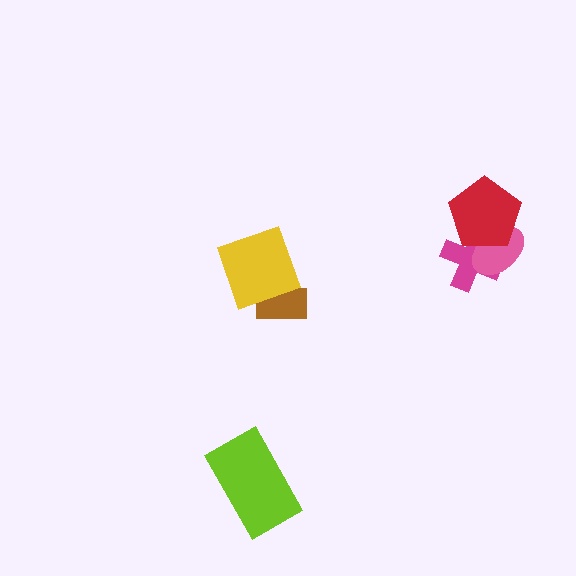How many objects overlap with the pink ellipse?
2 objects overlap with the pink ellipse.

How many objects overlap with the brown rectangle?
1 object overlaps with the brown rectangle.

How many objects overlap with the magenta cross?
2 objects overlap with the magenta cross.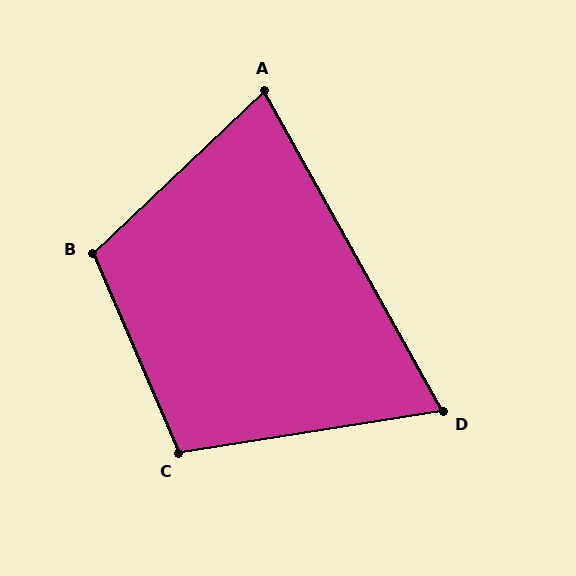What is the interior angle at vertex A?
Approximately 76 degrees (acute).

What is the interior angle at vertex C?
Approximately 104 degrees (obtuse).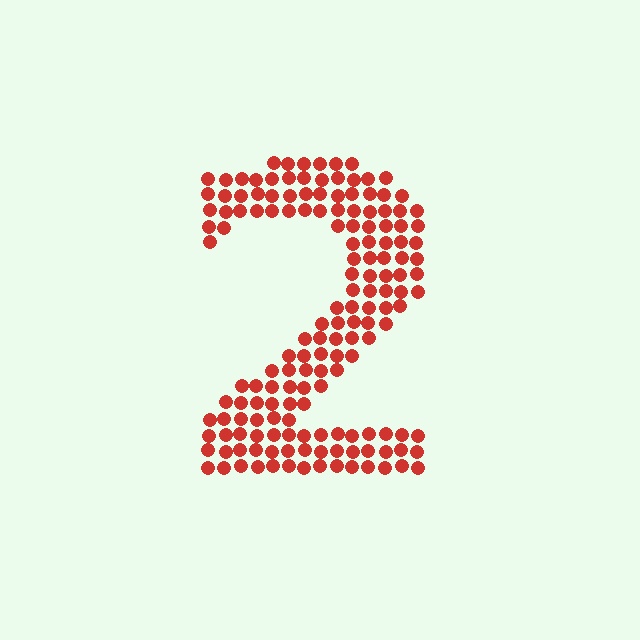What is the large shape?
The large shape is the digit 2.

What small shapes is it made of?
It is made of small circles.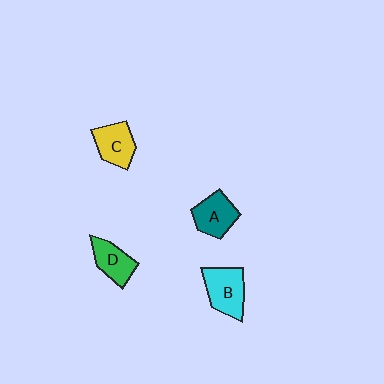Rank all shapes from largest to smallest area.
From largest to smallest: B (cyan), A (teal), C (yellow), D (green).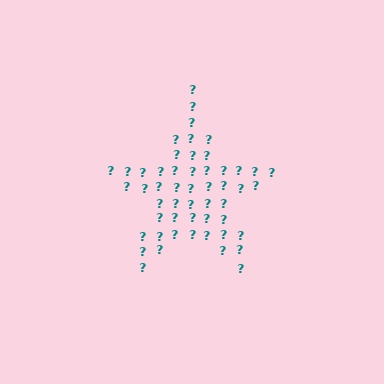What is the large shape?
The large shape is a star.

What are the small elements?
The small elements are question marks.